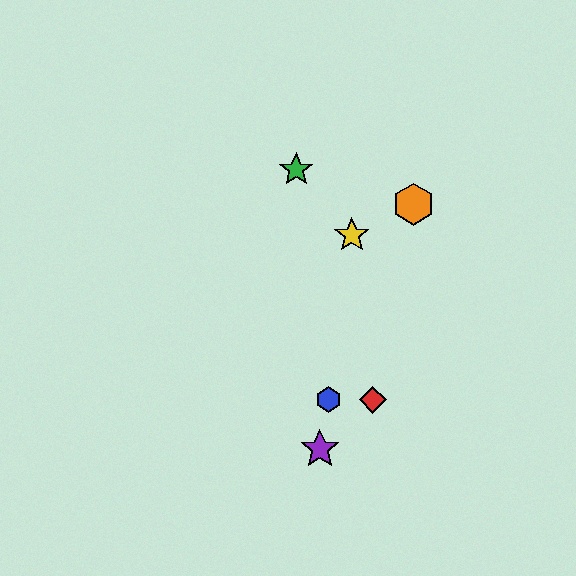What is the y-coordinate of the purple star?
The purple star is at y≈449.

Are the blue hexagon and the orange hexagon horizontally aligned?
No, the blue hexagon is at y≈400 and the orange hexagon is at y≈204.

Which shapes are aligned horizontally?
The red diamond, the blue hexagon are aligned horizontally.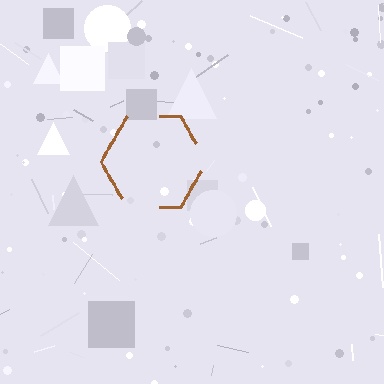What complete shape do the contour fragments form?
The contour fragments form a hexagon.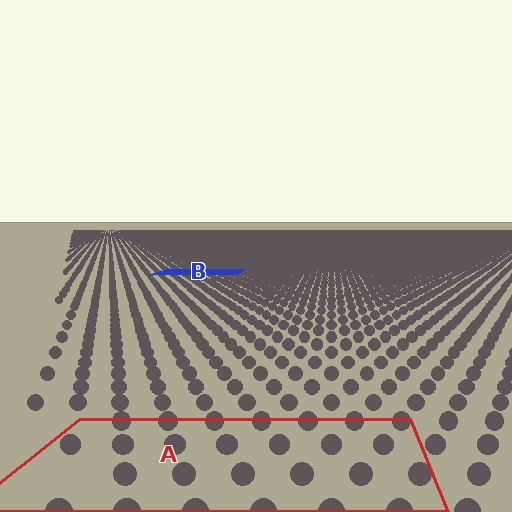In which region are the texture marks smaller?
The texture marks are smaller in region B, because it is farther away.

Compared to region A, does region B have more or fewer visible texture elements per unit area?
Region B has more texture elements per unit area — they are packed more densely because it is farther away.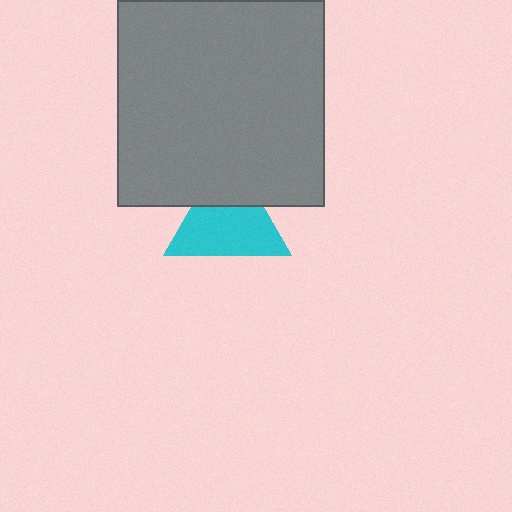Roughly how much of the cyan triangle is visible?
Most of it is visible (roughly 67%).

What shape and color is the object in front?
The object in front is a gray square.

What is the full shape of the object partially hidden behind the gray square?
The partially hidden object is a cyan triangle.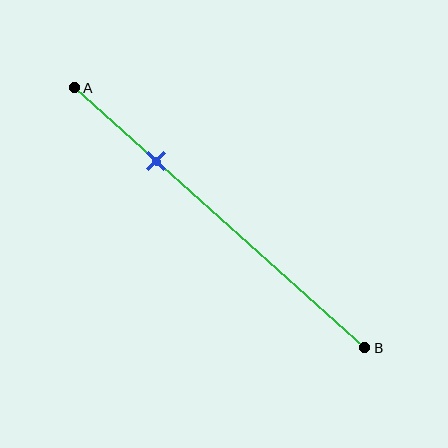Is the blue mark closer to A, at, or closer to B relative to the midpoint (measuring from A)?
The blue mark is closer to point A than the midpoint of segment AB.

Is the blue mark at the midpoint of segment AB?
No, the mark is at about 30% from A, not at the 50% midpoint.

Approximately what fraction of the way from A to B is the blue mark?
The blue mark is approximately 30% of the way from A to B.